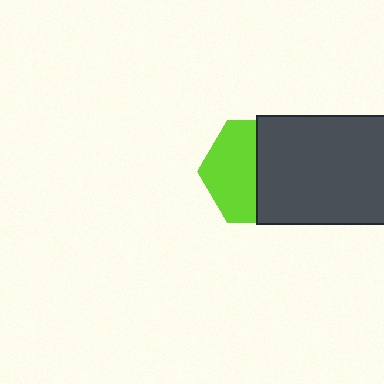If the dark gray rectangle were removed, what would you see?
You would see the complete lime hexagon.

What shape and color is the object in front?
The object in front is a dark gray rectangle.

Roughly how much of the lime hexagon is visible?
About half of it is visible (roughly 49%).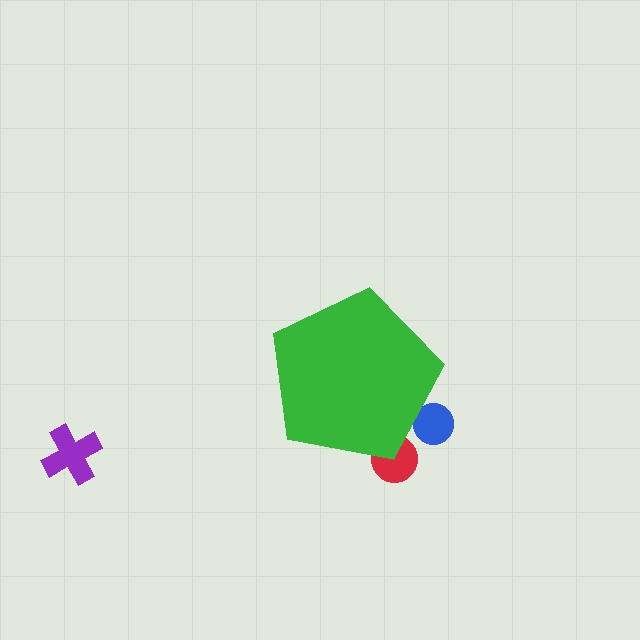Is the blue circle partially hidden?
Yes, the blue circle is partially hidden behind the green pentagon.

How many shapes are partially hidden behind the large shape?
2 shapes are partially hidden.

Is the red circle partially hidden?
Yes, the red circle is partially hidden behind the green pentagon.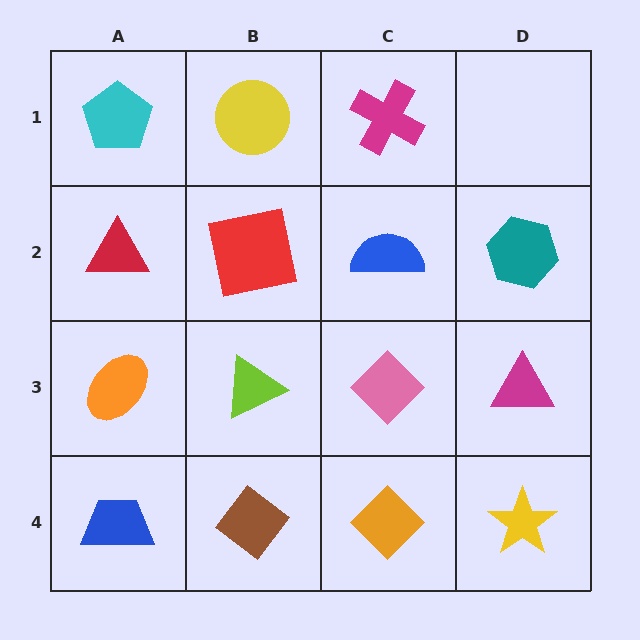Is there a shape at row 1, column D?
No, that cell is empty.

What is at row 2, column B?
A red square.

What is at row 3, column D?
A magenta triangle.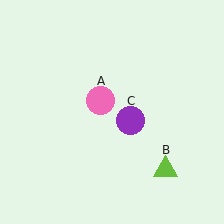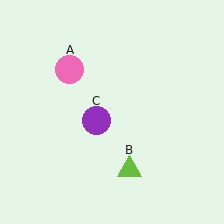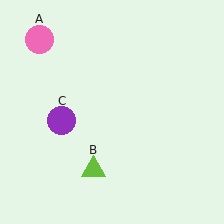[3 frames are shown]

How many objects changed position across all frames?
3 objects changed position: pink circle (object A), lime triangle (object B), purple circle (object C).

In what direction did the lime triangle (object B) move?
The lime triangle (object B) moved left.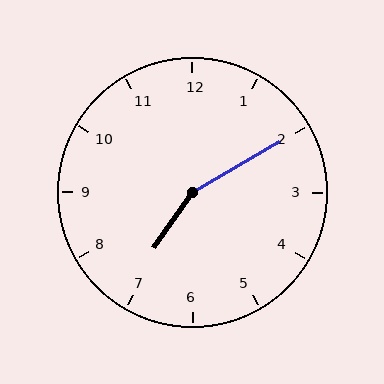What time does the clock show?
7:10.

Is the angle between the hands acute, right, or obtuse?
It is obtuse.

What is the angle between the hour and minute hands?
Approximately 155 degrees.